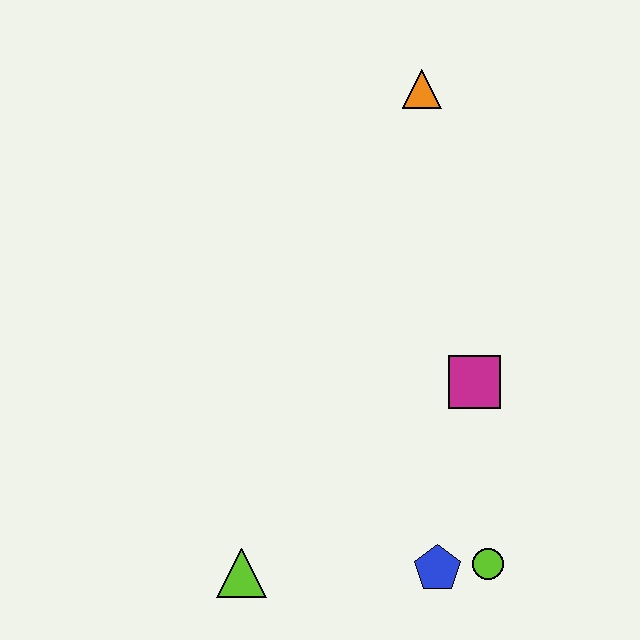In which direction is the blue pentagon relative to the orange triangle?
The blue pentagon is below the orange triangle.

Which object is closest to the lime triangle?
The blue pentagon is closest to the lime triangle.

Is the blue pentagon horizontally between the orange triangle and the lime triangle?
No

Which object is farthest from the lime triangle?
The orange triangle is farthest from the lime triangle.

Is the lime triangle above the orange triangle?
No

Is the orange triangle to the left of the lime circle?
Yes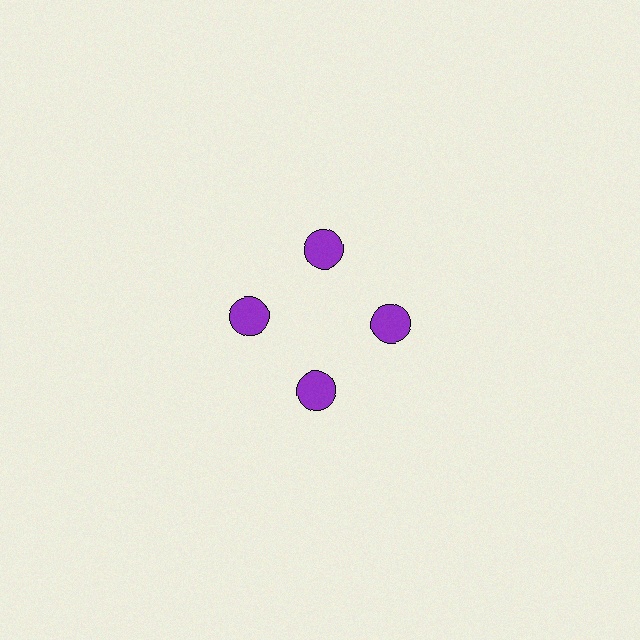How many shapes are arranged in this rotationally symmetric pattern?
There are 4 shapes, arranged in 4 groups of 1.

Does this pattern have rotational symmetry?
Yes, this pattern has 4-fold rotational symmetry. It looks the same after rotating 90 degrees around the center.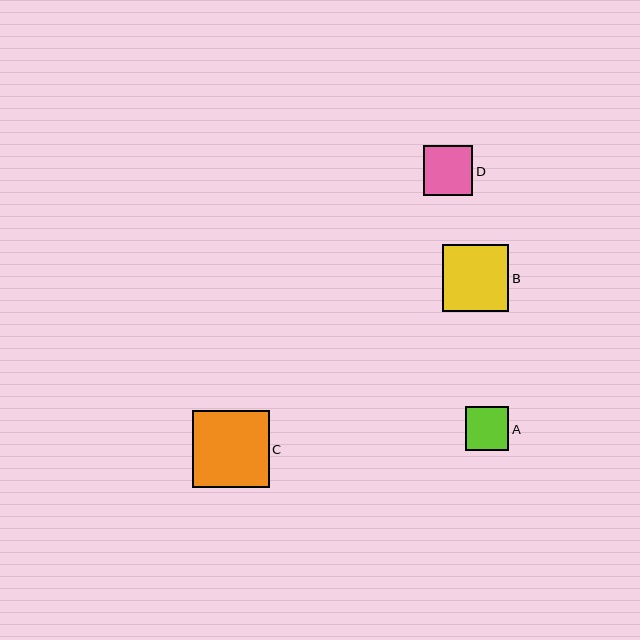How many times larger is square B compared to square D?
Square B is approximately 1.3 times the size of square D.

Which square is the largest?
Square C is the largest with a size of approximately 77 pixels.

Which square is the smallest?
Square A is the smallest with a size of approximately 43 pixels.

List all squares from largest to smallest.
From largest to smallest: C, B, D, A.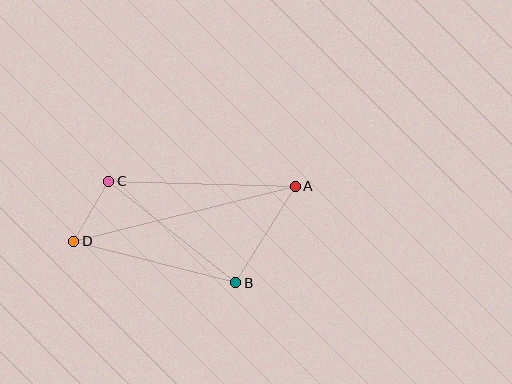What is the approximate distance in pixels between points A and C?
The distance between A and C is approximately 187 pixels.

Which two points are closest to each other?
Points C and D are closest to each other.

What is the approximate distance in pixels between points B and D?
The distance between B and D is approximately 167 pixels.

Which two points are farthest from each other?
Points A and D are farthest from each other.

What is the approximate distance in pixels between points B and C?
The distance between B and C is approximately 162 pixels.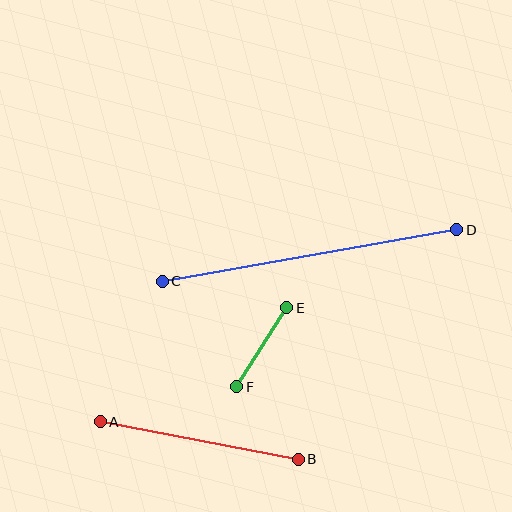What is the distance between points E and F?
The distance is approximately 94 pixels.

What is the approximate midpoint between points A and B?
The midpoint is at approximately (199, 440) pixels.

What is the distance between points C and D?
The distance is approximately 299 pixels.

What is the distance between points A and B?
The distance is approximately 201 pixels.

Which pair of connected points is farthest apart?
Points C and D are farthest apart.